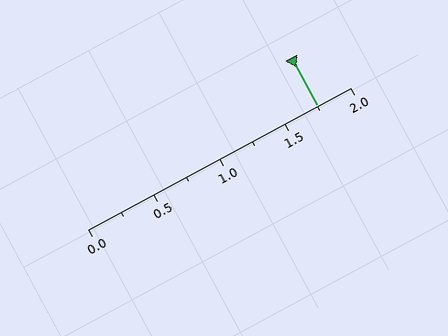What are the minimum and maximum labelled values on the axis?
The axis runs from 0.0 to 2.0.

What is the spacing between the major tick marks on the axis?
The major ticks are spaced 0.5 apart.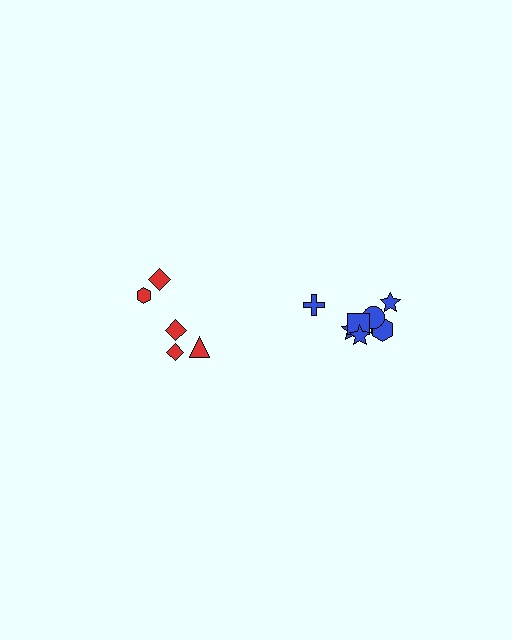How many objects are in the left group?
There are 5 objects.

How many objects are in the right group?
There are 8 objects.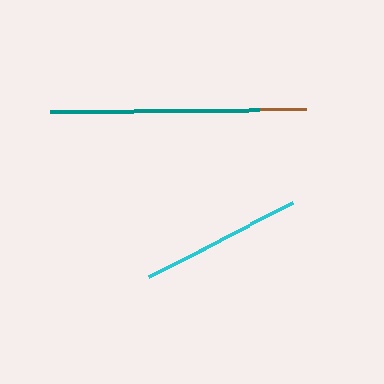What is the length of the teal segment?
The teal segment is approximately 210 pixels long.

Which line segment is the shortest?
The cyan line is the shortest at approximately 163 pixels.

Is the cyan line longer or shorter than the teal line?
The teal line is longer than the cyan line.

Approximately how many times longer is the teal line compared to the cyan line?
The teal line is approximately 1.3 times the length of the cyan line.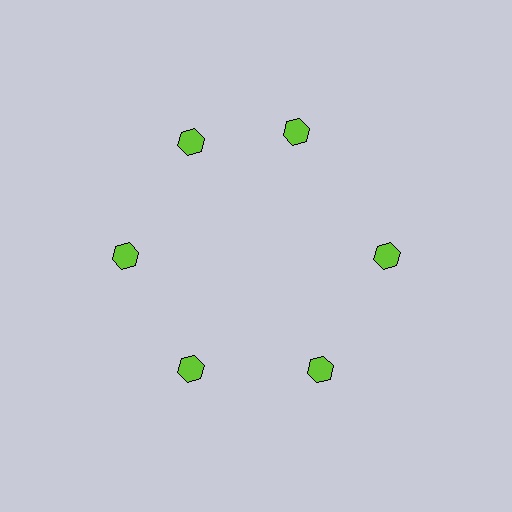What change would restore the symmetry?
The symmetry would be restored by rotating it back into even spacing with its neighbors so that all 6 hexagons sit at equal angles and equal distance from the center.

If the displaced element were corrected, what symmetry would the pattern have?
It would have 6-fold rotational symmetry — the pattern would map onto itself every 60 degrees.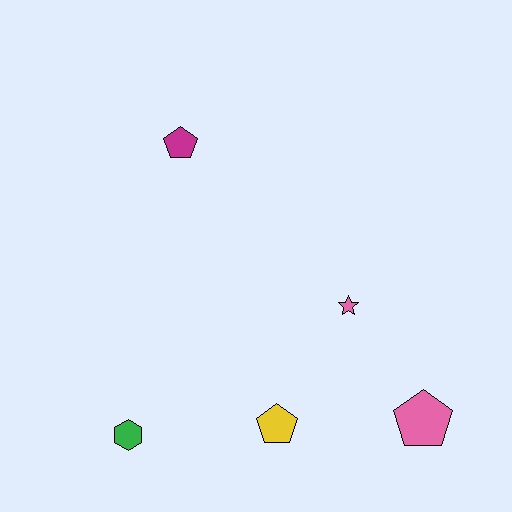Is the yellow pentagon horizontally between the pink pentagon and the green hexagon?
Yes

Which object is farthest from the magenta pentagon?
The pink pentagon is farthest from the magenta pentagon.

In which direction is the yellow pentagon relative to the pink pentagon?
The yellow pentagon is to the left of the pink pentagon.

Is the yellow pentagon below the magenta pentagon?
Yes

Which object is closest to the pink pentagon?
The pink star is closest to the pink pentagon.